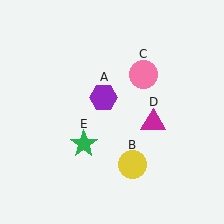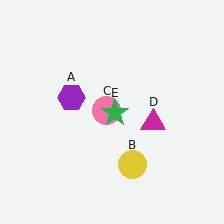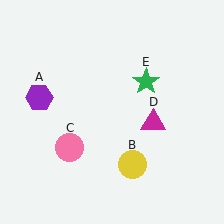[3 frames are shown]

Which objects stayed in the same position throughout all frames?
Yellow circle (object B) and magenta triangle (object D) remained stationary.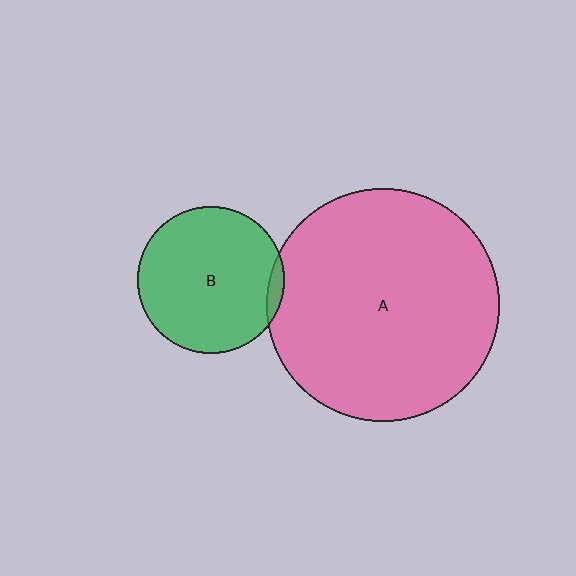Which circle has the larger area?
Circle A (pink).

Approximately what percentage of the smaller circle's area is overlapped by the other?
Approximately 5%.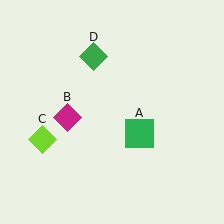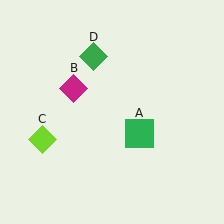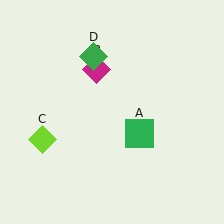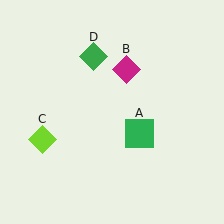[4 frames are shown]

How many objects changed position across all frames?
1 object changed position: magenta diamond (object B).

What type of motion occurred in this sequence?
The magenta diamond (object B) rotated clockwise around the center of the scene.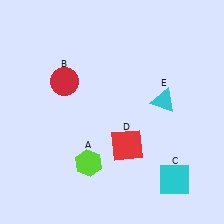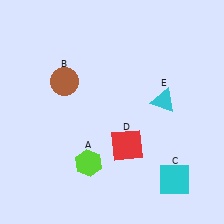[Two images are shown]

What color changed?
The circle (B) changed from red in Image 1 to brown in Image 2.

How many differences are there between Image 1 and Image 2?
There is 1 difference between the two images.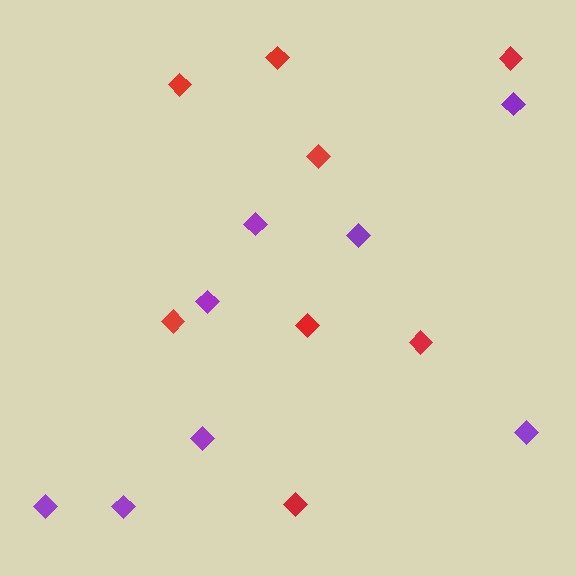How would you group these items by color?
There are 2 groups: one group of red diamonds (8) and one group of purple diamonds (8).